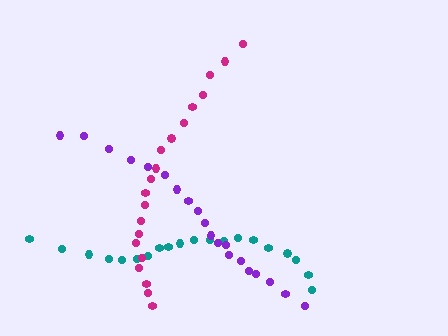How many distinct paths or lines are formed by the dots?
There are 3 distinct paths.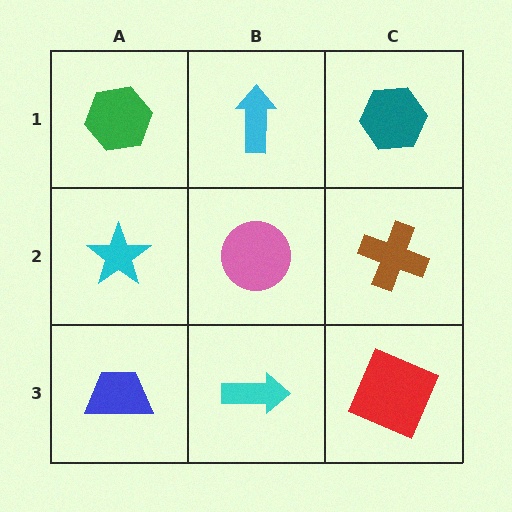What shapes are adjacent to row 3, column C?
A brown cross (row 2, column C), a cyan arrow (row 3, column B).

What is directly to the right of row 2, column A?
A pink circle.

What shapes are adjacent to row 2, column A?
A green hexagon (row 1, column A), a blue trapezoid (row 3, column A), a pink circle (row 2, column B).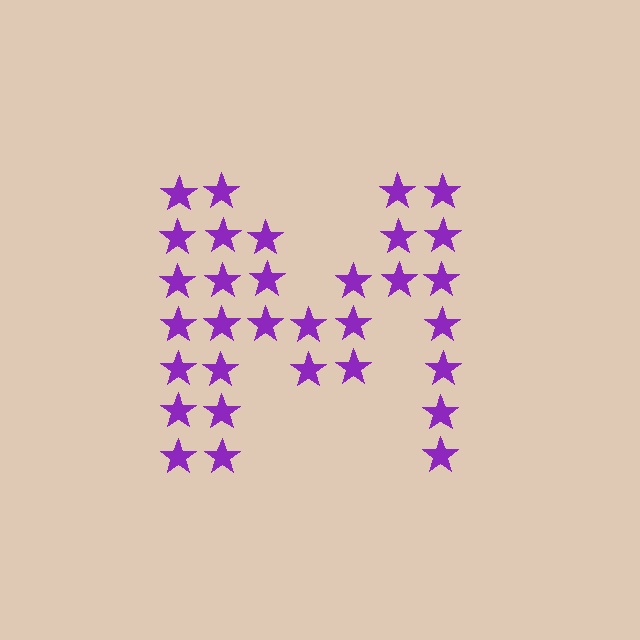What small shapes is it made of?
It is made of small stars.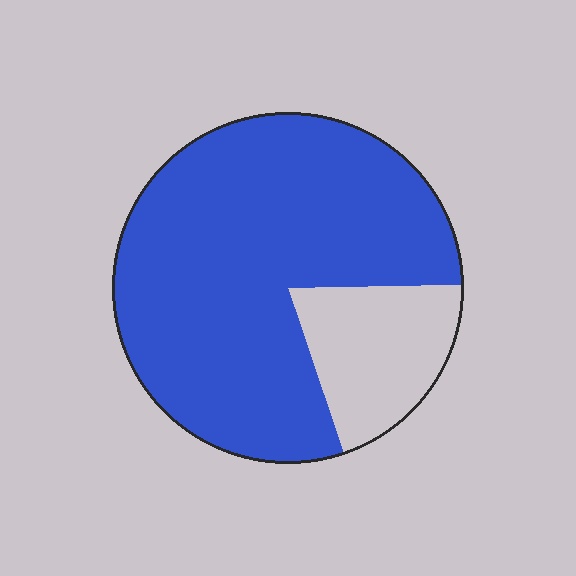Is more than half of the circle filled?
Yes.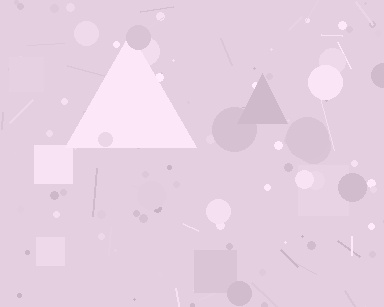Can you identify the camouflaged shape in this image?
The camouflaged shape is a triangle.